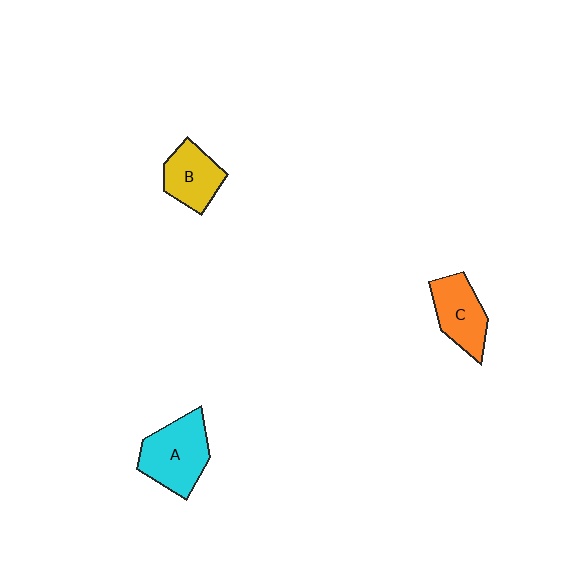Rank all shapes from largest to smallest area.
From largest to smallest: A (cyan), C (orange), B (yellow).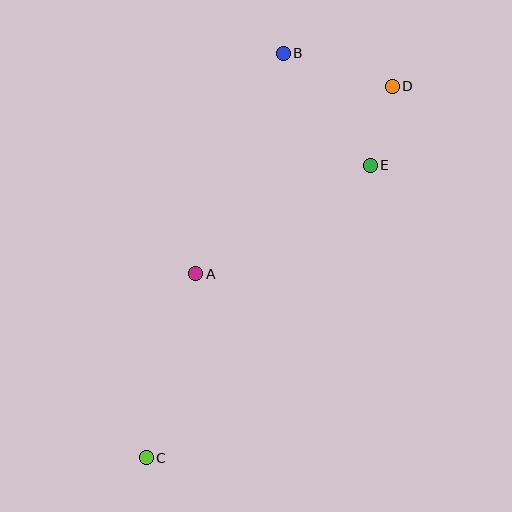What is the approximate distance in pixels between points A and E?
The distance between A and E is approximately 205 pixels.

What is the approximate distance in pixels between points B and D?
The distance between B and D is approximately 114 pixels.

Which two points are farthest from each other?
Points C and D are farthest from each other.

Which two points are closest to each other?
Points D and E are closest to each other.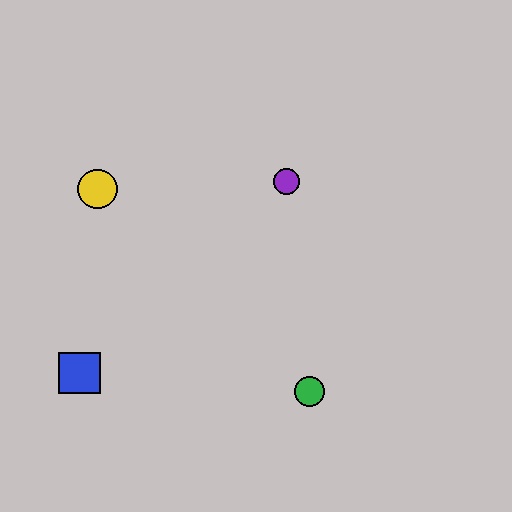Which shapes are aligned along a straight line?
The red circle, the blue square, the purple circle are aligned along a straight line.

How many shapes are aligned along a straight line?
3 shapes (the red circle, the blue square, the purple circle) are aligned along a straight line.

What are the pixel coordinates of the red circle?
The red circle is at (78, 374).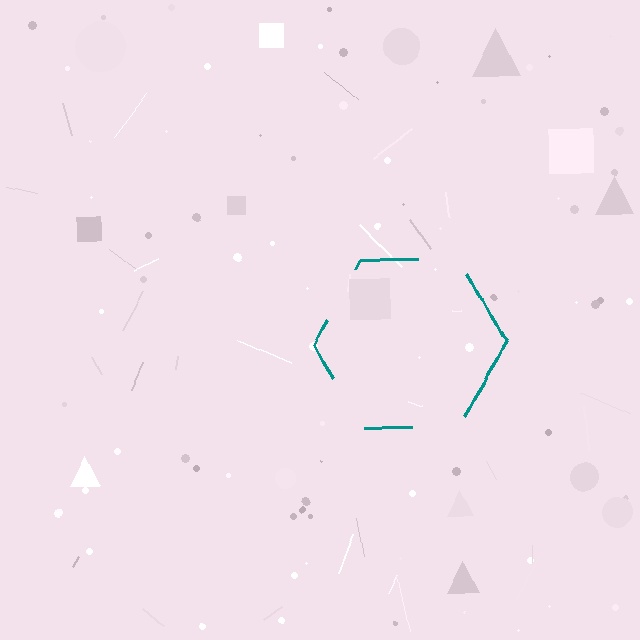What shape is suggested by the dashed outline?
The dashed outline suggests a hexagon.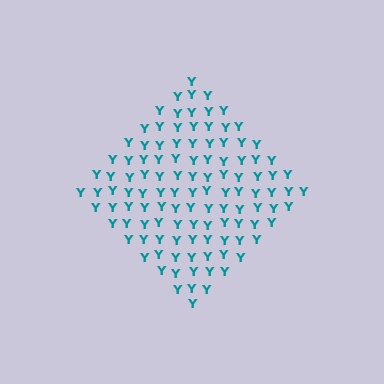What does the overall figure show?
The overall figure shows a diamond.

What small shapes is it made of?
It is made of small letter Y's.